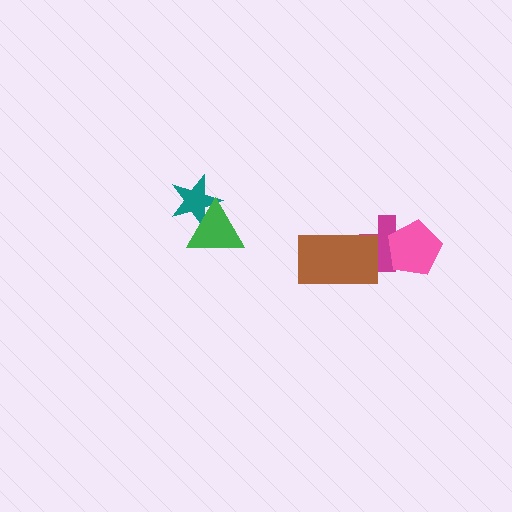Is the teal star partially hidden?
Yes, it is partially covered by another shape.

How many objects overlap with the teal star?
1 object overlaps with the teal star.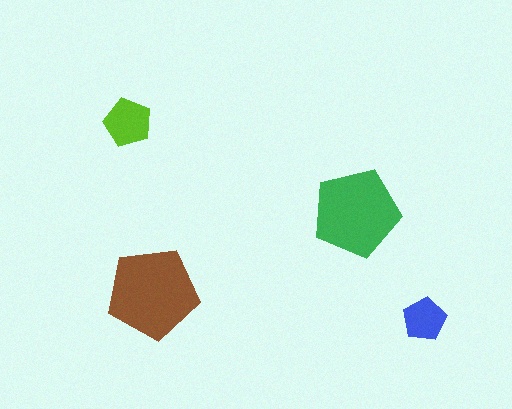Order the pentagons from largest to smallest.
the brown one, the green one, the lime one, the blue one.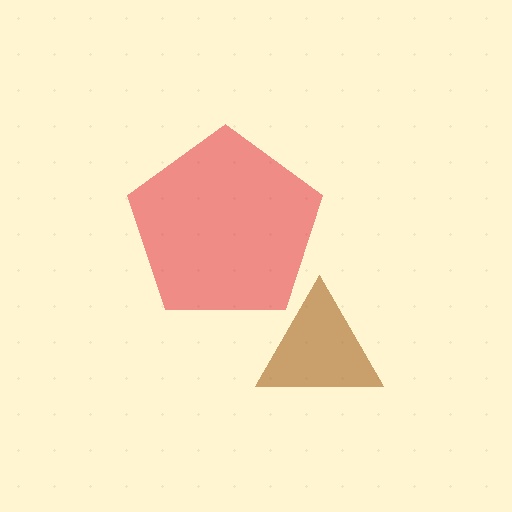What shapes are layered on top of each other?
The layered shapes are: a red pentagon, a brown triangle.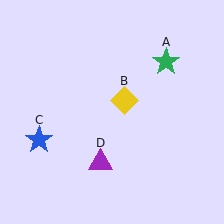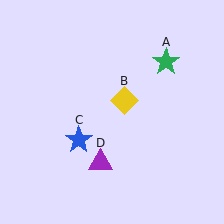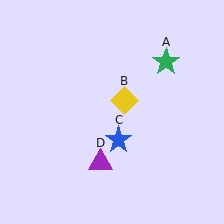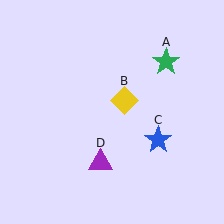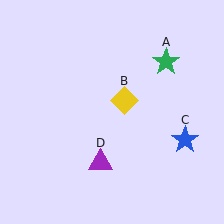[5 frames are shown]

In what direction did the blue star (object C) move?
The blue star (object C) moved right.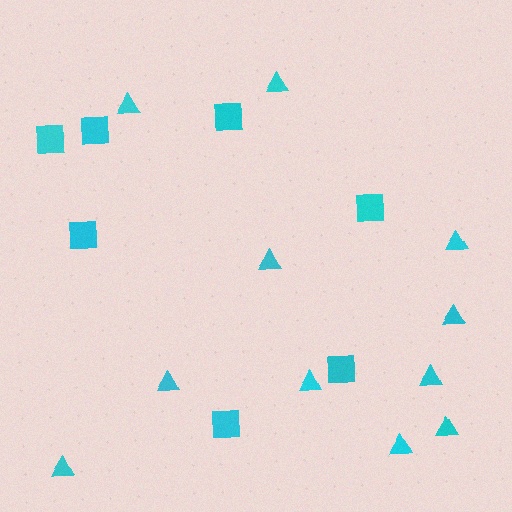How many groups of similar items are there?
There are 2 groups: one group of triangles (11) and one group of squares (7).